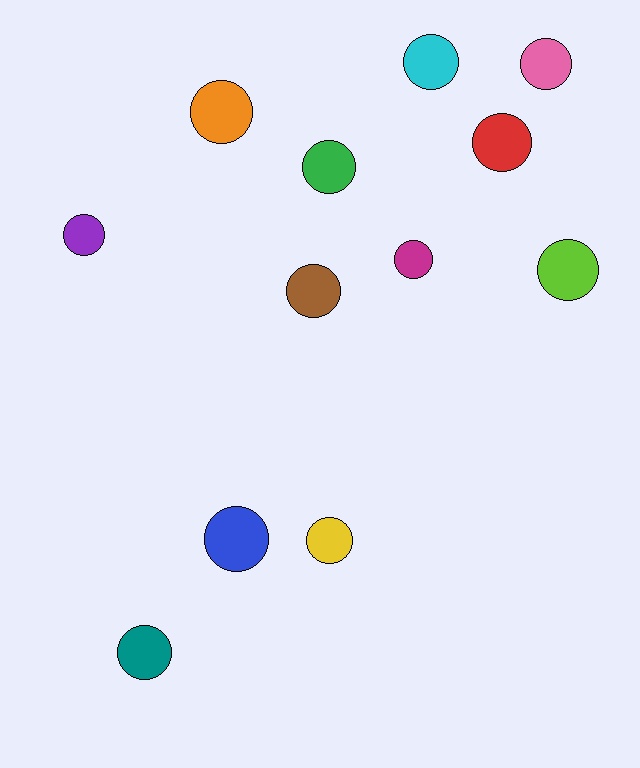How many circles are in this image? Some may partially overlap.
There are 12 circles.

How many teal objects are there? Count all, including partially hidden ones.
There is 1 teal object.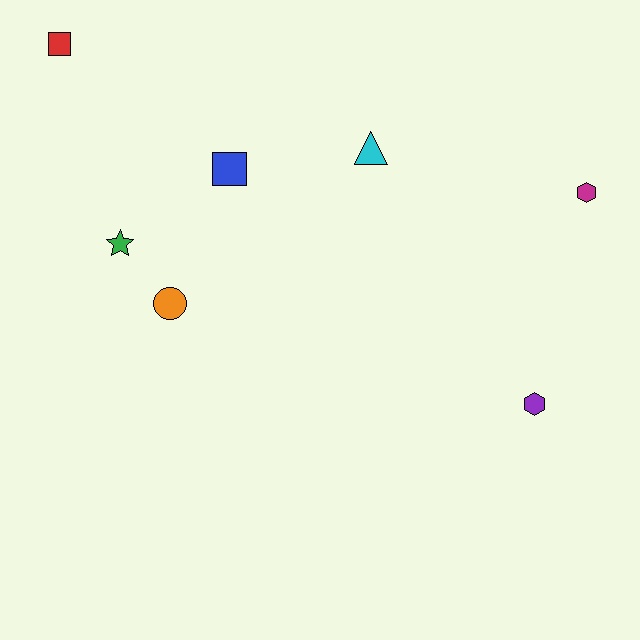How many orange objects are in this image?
There is 1 orange object.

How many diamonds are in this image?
There are no diamonds.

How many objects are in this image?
There are 7 objects.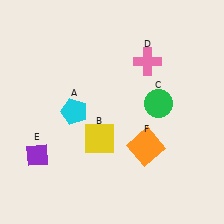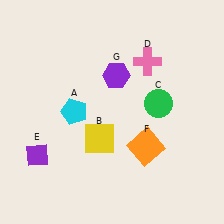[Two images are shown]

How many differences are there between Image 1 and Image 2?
There is 1 difference between the two images.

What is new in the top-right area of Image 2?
A purple hexagon (G) was added in the top-right area of Image 2.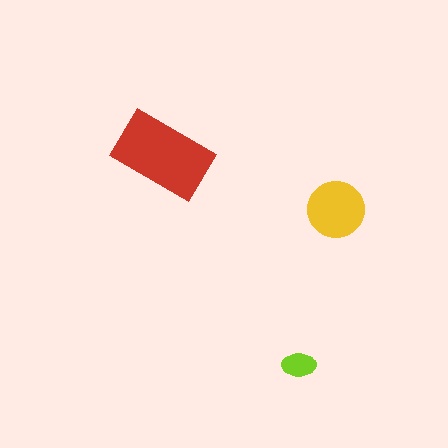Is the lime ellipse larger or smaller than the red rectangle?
Smaller.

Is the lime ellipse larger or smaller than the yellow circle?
Smaller.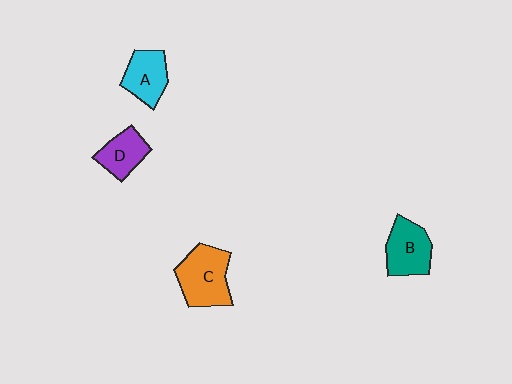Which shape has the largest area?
Shape C (orange).